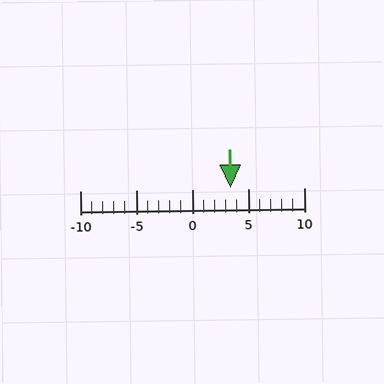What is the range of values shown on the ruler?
The ruler shows values from -10 to 10.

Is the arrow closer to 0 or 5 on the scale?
The arrow is closer to 5.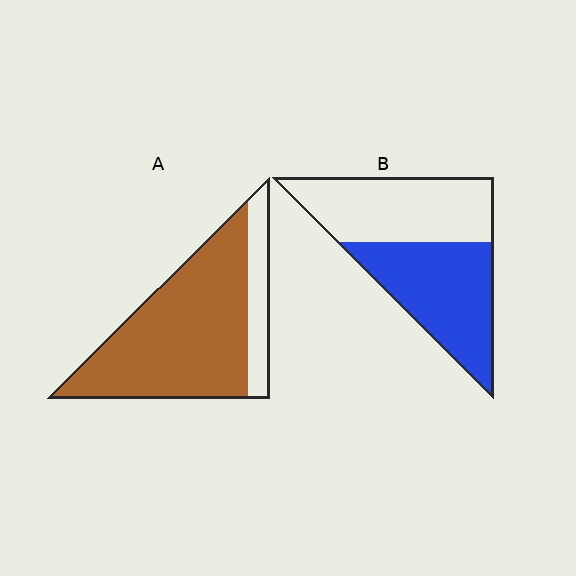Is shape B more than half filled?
Roughly half.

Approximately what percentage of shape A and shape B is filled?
A is approximately 80% and B is approximately 50%.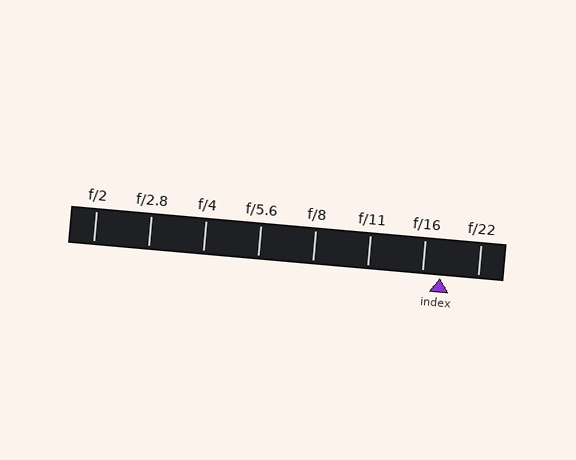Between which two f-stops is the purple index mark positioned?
The index mark is between f/16 and f/22.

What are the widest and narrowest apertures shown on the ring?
The widest aperture shown is f/2 and the narrowest is f/22.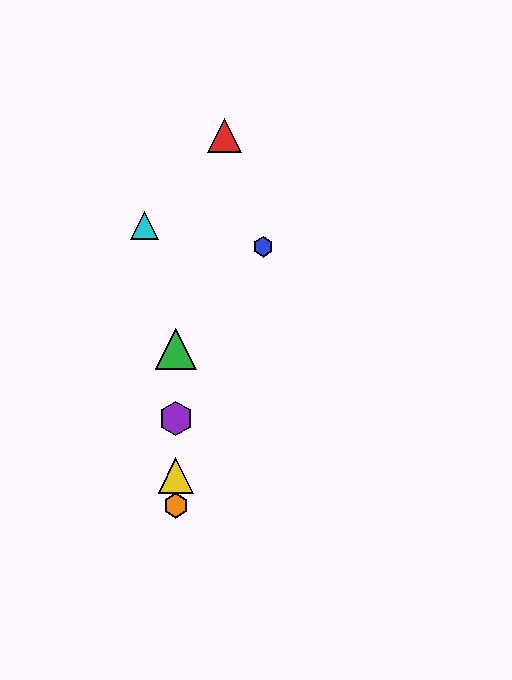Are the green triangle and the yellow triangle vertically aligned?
Yes, both are at x≈176.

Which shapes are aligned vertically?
The green triangle, the yellow triangle, the purple hexagon, the orange hexagon are aligned vertically.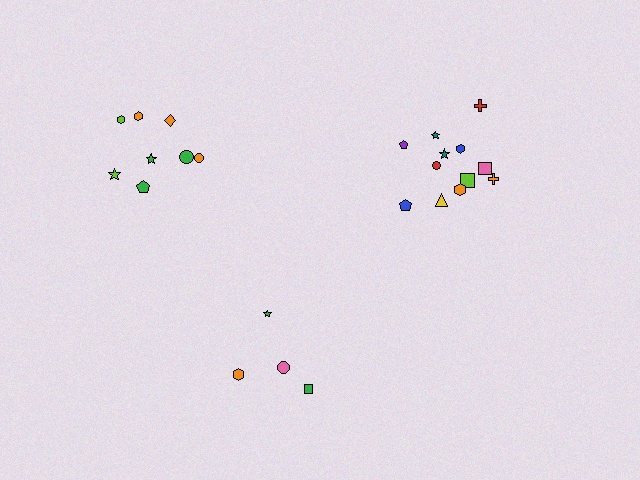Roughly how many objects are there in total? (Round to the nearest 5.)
Roughly 25 objects in total.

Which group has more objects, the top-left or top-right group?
The top-right group.